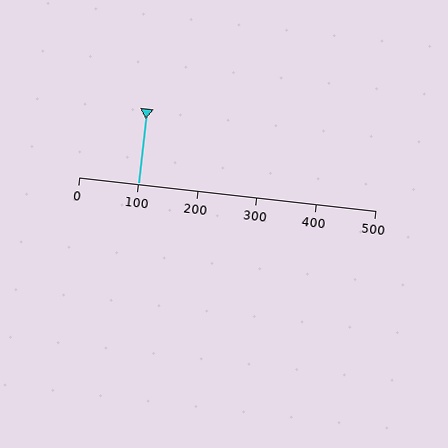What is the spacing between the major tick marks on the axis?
The major ticks are spaced 100 apart.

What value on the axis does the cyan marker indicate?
The marker indicates approximately 100.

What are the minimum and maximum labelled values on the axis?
The axis runs from 0 to 500.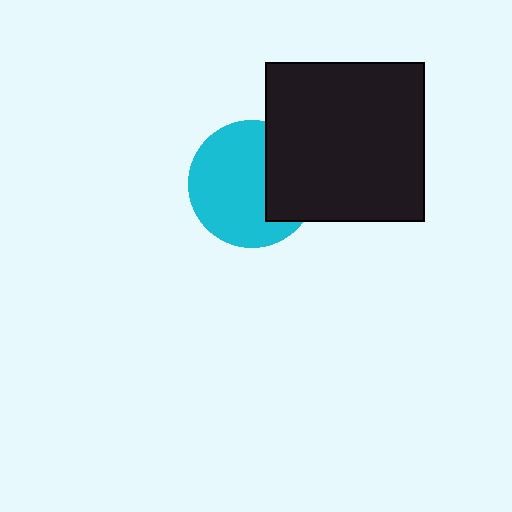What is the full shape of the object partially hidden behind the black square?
The partially hidden object is a cyan circle.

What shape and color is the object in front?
The object in front is a black square.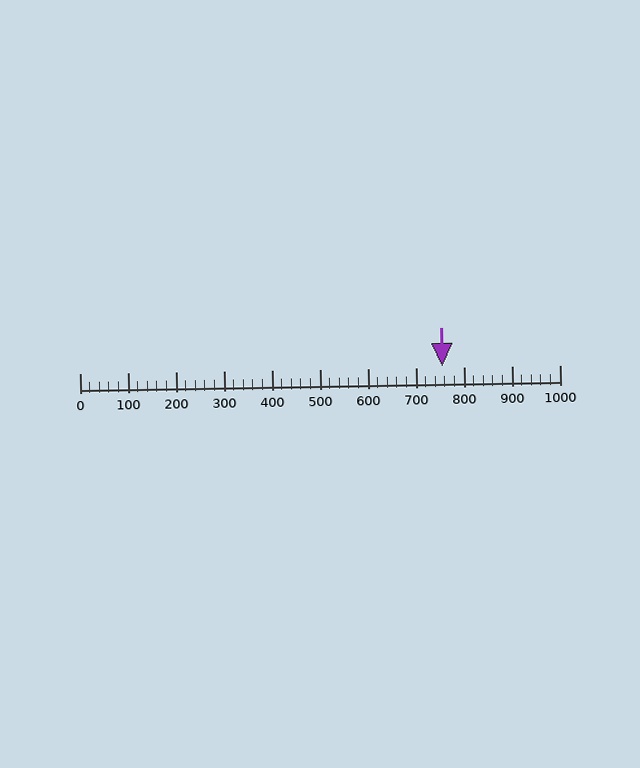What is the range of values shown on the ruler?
The ruler shows values from 0 to 1000.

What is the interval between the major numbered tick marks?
The major tick marks are spaced 100 units apart.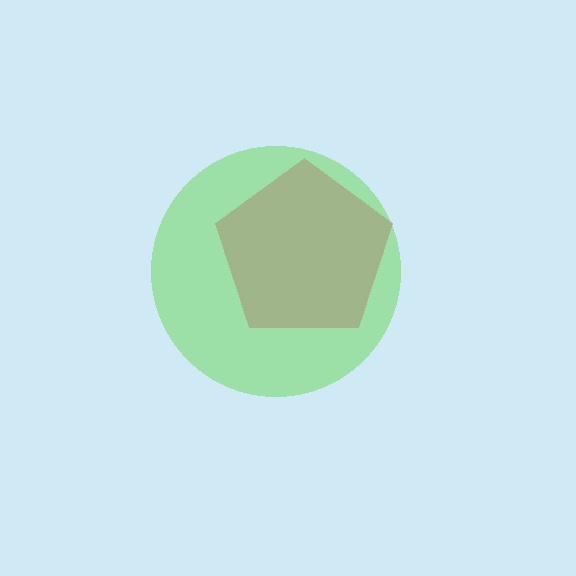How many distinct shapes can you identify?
There are 2 distinct shapes: a pink pentagon, a lime circle.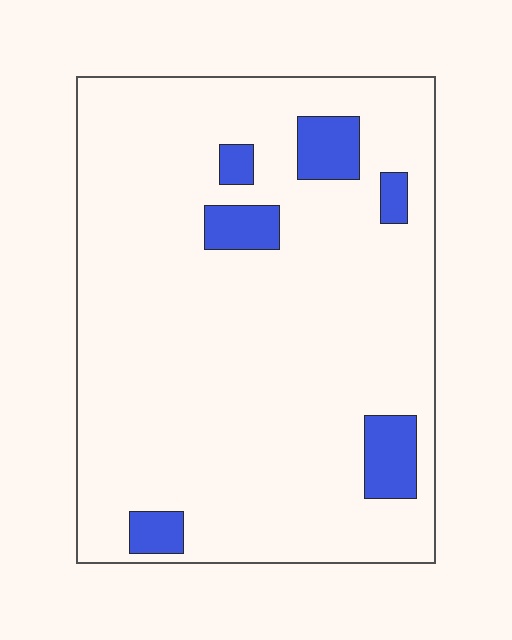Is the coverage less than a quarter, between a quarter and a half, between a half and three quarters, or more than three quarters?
Less than a quarter.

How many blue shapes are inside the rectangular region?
6.